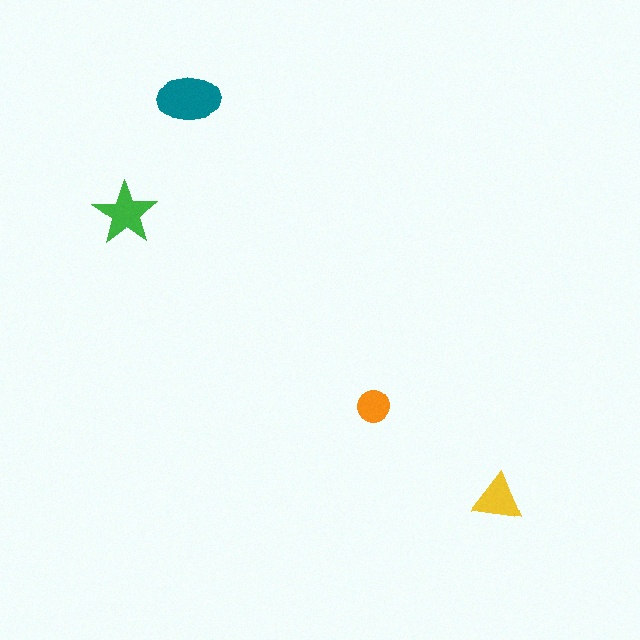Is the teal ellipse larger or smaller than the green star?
Larger.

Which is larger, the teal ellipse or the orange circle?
The teal ellipse.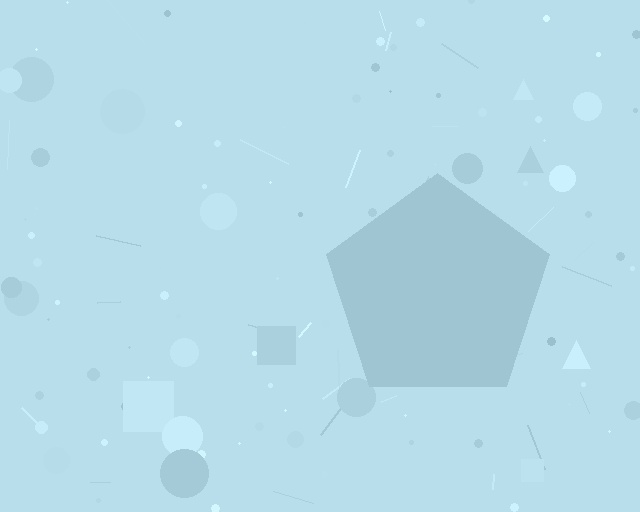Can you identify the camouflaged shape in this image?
The camouflaged shape is a pentagon.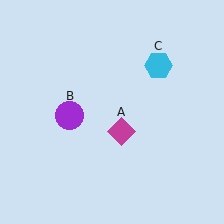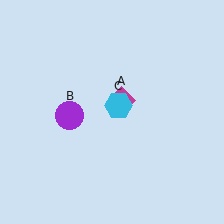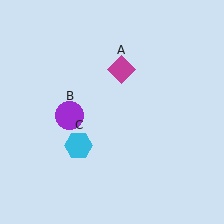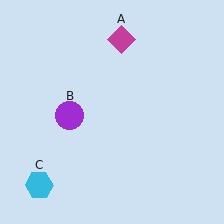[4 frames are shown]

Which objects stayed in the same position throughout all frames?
Purple circle (object B) remained stationary.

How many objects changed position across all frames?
2 objects changed position: magenta diamond (object A), cyan hexagon (object C).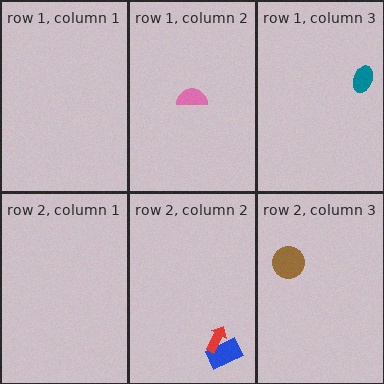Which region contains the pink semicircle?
The row 1, column 2 region.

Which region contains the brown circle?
The row 2, column 3 region.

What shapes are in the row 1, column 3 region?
The teal ellipse.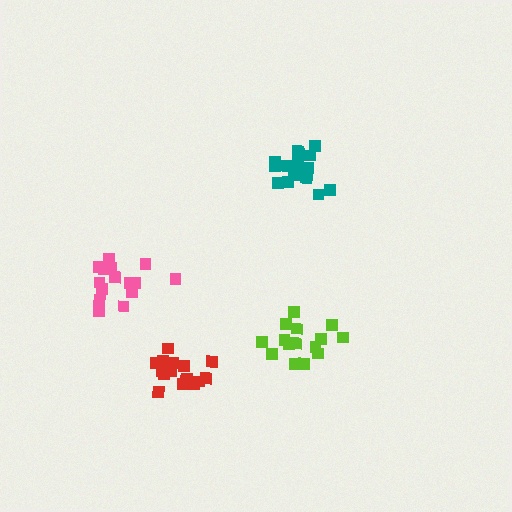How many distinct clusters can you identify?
There are 4 distinct clusters.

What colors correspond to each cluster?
The clusters are colored: teal, red, lime, pink.